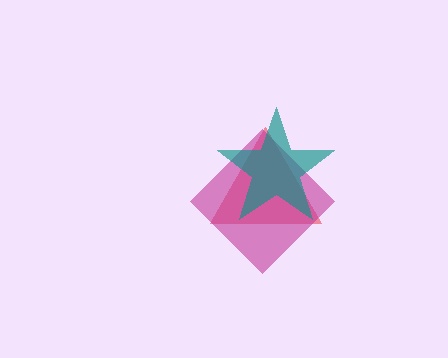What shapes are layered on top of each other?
The layered shapes are: a red triangle, a magenta diamond, a teal star.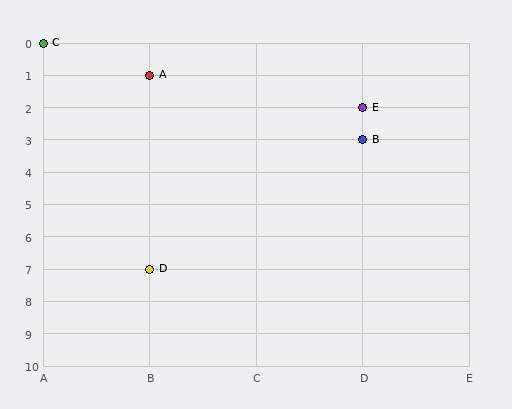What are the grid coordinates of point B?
Point B is at grid coordinates (D, 3).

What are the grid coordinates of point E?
Point E is at grid coordinates (D, 2).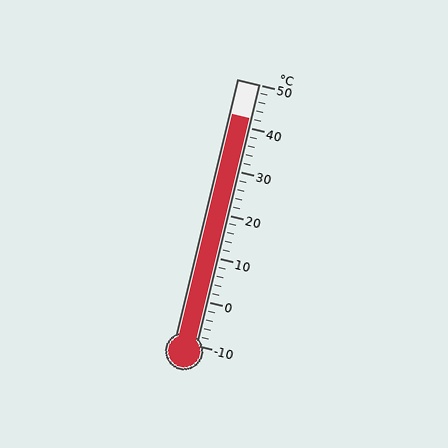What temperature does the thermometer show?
The thermometer shows approximately 42°C.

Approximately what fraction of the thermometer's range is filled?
The thermometer is filled to approximately 85% of its range.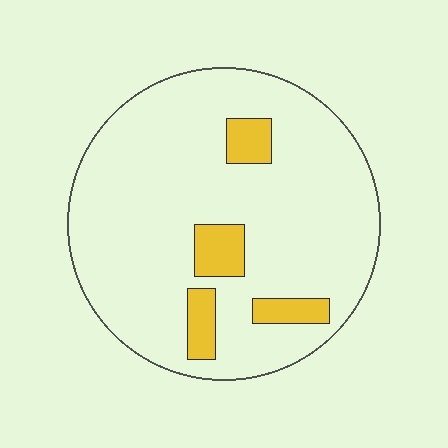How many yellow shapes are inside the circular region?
4.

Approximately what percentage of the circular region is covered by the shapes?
Approximately 10%.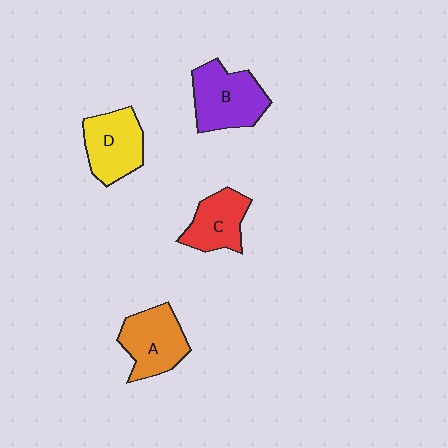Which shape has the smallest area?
Shape C (red).